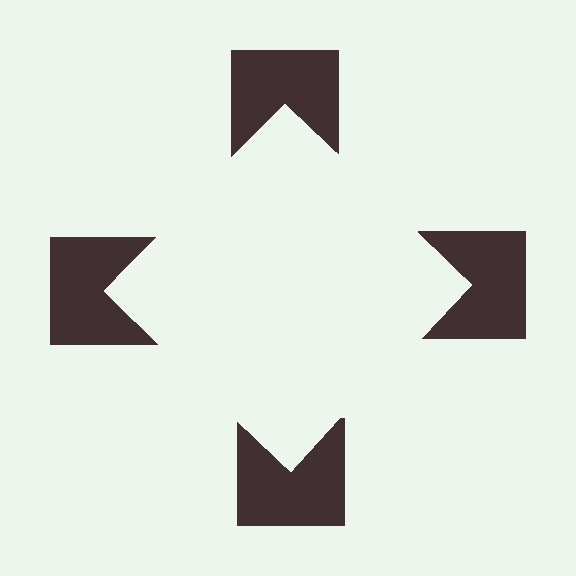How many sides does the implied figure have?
4 sides.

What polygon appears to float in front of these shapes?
An illusory square — its edges are inferred from the aligned wedge cuts in the notched squares, not physically drawn.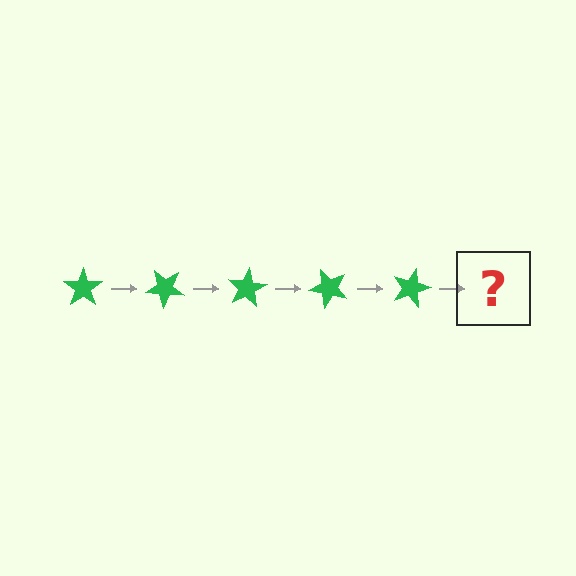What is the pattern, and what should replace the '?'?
The pattern is that the star rotates 40 degrees each step. The '?' should be a green star rotated 200 degrees.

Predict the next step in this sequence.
The next step is a green star rotated 200 degrees.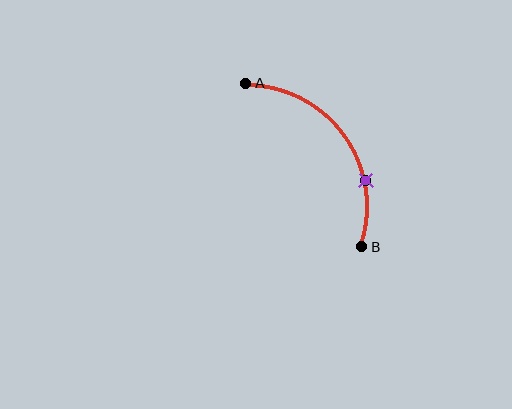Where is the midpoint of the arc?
The arc midpoint is the point on the curve farthest from the straight line joining A and B. It sits above and to the right of that line.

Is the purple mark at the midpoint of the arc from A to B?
No. The purple mark lies on the arc but is closer to endpoint B. The arc midpoint would be at the point on the curve equidistant along the arc from both A and B.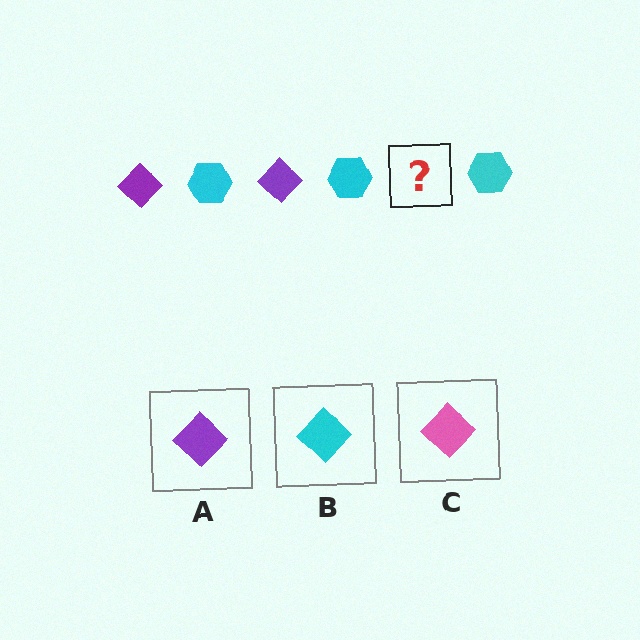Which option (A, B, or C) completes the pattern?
A.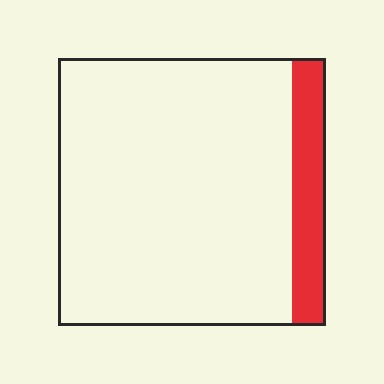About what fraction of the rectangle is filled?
About one eighth (1/8).